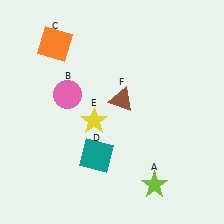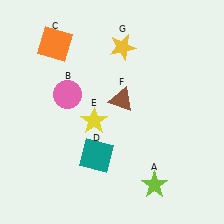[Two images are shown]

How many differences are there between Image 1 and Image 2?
There is 1 difference between the two images.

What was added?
A yellow star (G) was added in Image 2.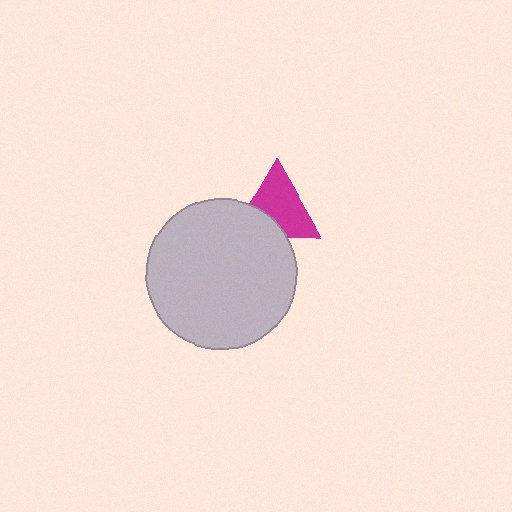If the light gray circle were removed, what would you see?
You would see the complete magenta triangle.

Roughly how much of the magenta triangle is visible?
Most of it is visible (roughly 69%).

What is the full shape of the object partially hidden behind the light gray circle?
The partially hidden object is a magenta triangle.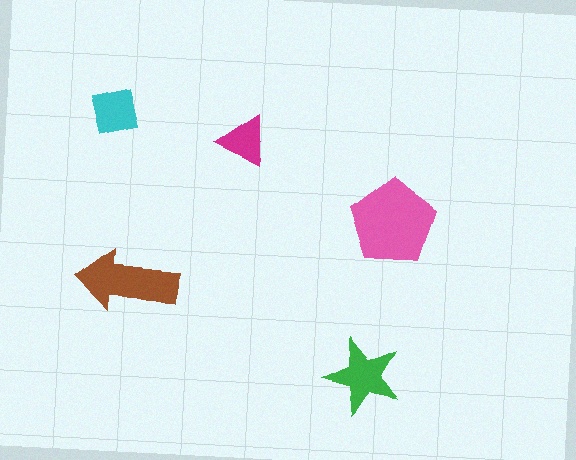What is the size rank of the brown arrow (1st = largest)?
2nd.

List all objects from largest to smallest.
The pink pentagon, the brown arrow, the green star, the cyan square, the magenta triangle.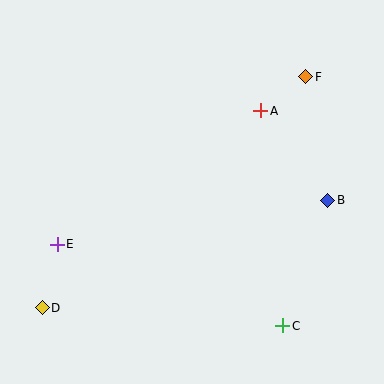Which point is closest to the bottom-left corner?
Point D is closest to the bottom-left corner.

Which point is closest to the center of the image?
Point A at (261, 111) is closest to the center.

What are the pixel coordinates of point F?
Point F is at (306, 77).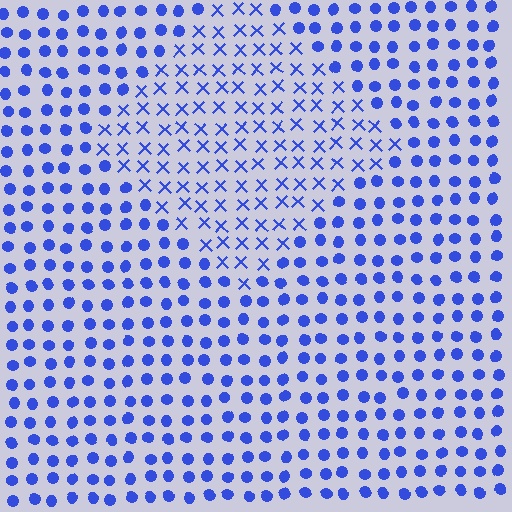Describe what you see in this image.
The image is filled with small blue elements arranged in a uniform grid. A diamond-shaped region contains X marks, while the surrounding area contains circles. The boundary is defined purely by the change in element shape.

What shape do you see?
I see a diamond.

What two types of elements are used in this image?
The image uses X marks inside the diamond region and circles outside it.